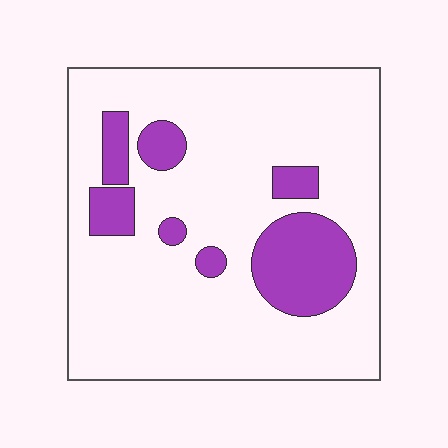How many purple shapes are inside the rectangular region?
7.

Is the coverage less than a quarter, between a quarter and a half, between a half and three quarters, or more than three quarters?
Less than a quarter.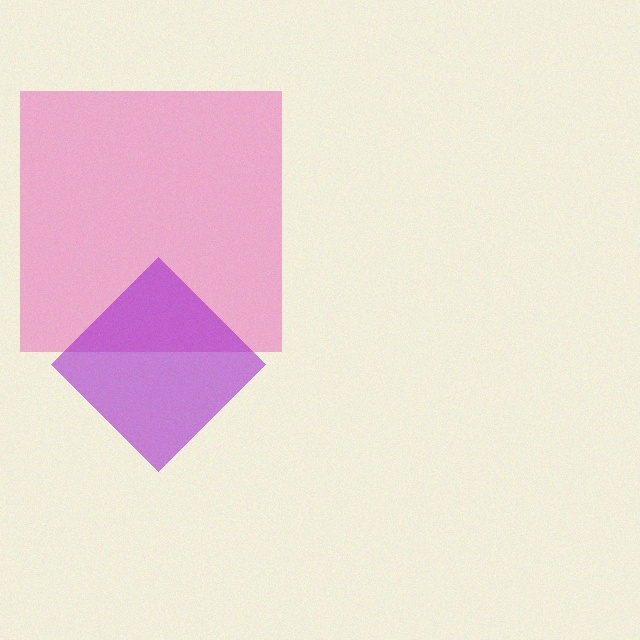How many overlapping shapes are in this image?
There are 2 overlapping shapes in the image.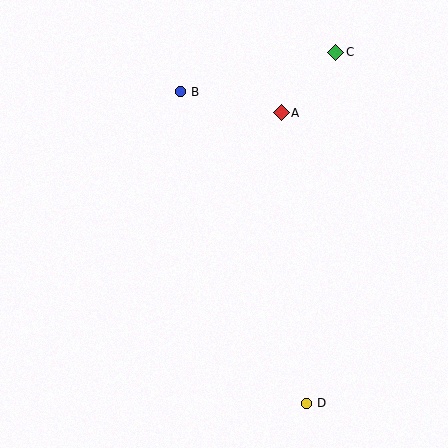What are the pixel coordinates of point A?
Point A is at (281, 113).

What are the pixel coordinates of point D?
Point D is at (307, 403).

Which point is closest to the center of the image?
Point A at (281, 113) is closest to the center.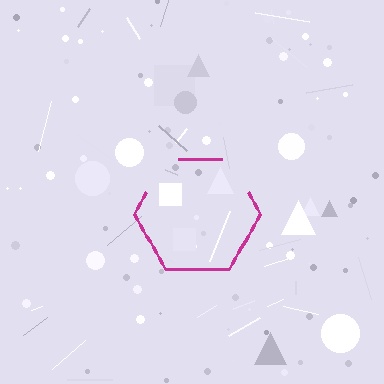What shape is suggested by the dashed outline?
The dashed outline suggests a hexagon.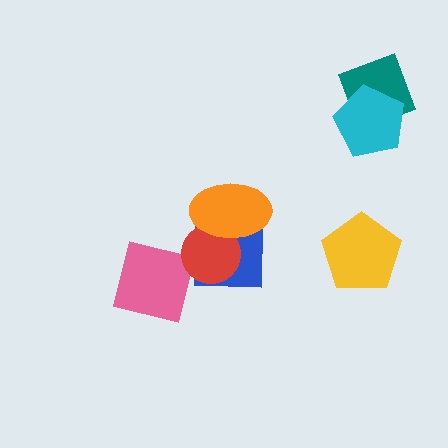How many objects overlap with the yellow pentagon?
0 objects overlap with the yellow pentagon.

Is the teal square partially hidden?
Yes, it is partially covered by another shape.